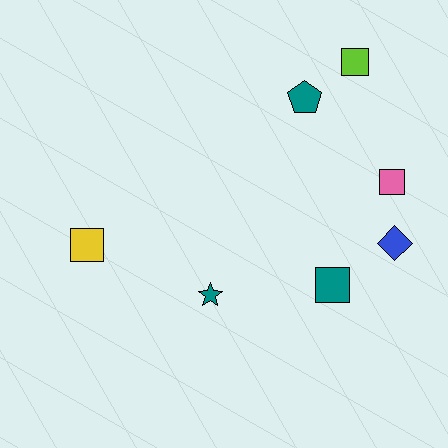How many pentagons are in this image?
There is 1 pentagon.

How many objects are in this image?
There are 7 objects.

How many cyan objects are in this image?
There are no cyan objects.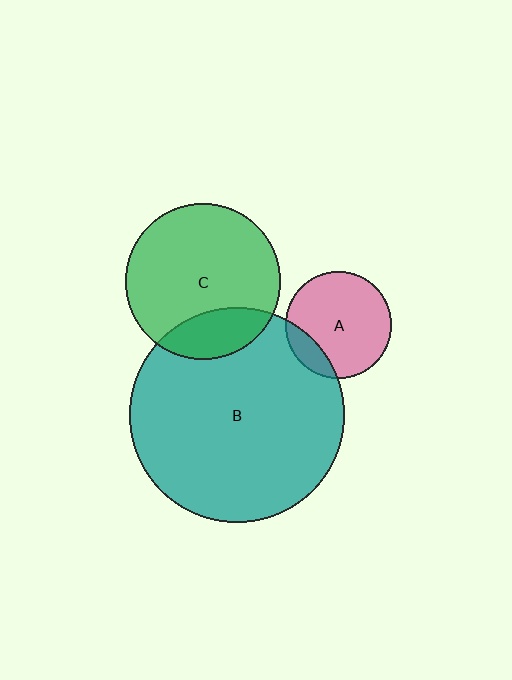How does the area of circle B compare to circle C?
Approximately 1.9 times.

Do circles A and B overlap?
Yes.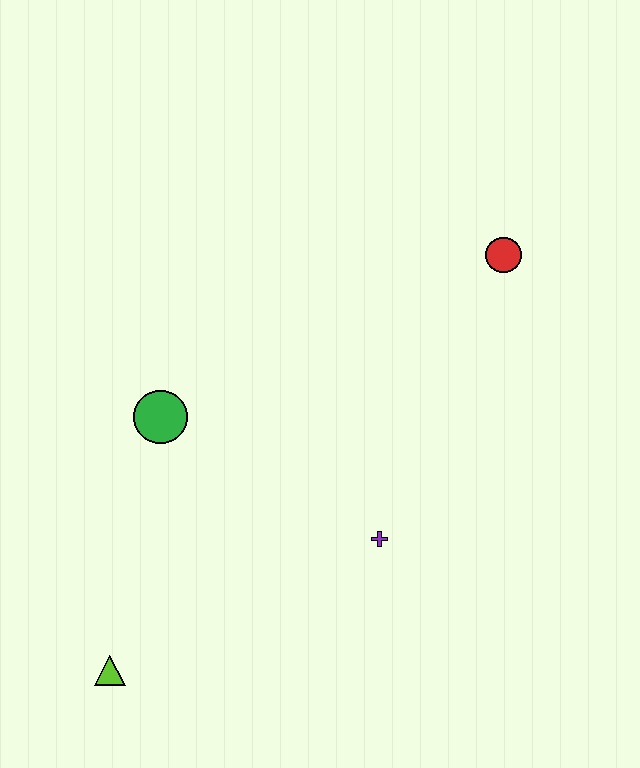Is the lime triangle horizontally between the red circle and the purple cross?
No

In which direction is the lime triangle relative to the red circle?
The lime triangle is below the red circle.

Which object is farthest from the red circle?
The lime triangle is farthest from the red circle.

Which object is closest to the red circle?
The purple cross is closest to the red circle.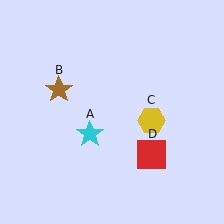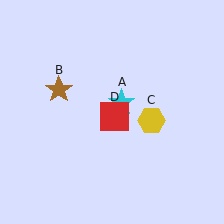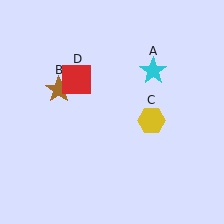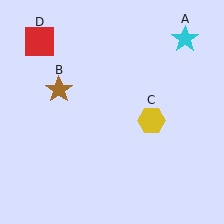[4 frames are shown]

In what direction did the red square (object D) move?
The red square (object D) moved up and to the left.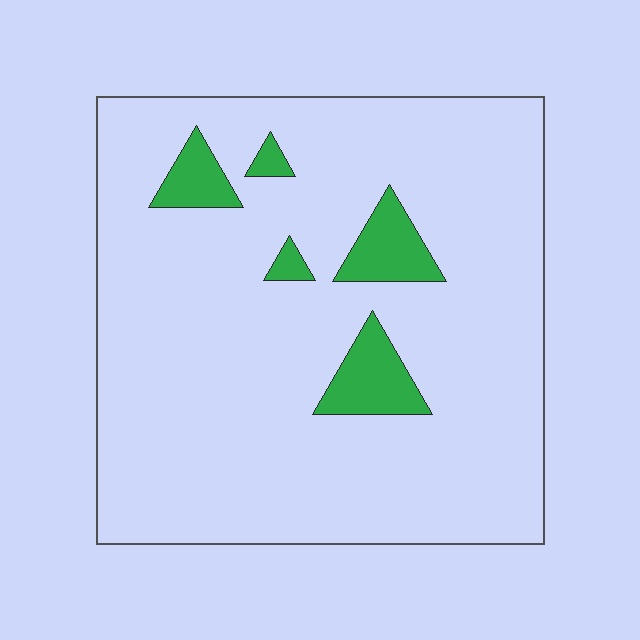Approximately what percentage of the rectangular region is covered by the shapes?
Approximately 10%.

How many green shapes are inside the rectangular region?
5.